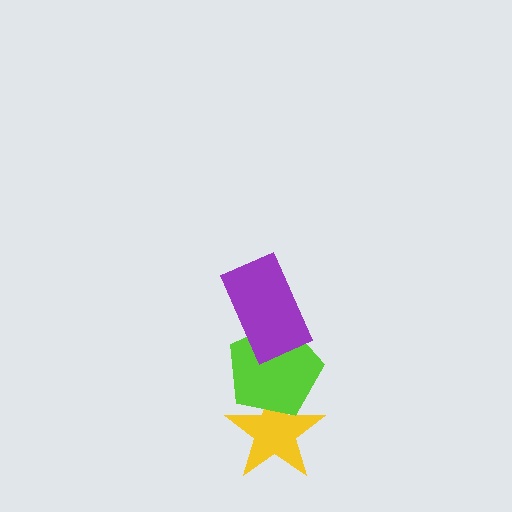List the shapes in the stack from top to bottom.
From top to bottom: the purple rectangle, the lime pentagon, the yellow star.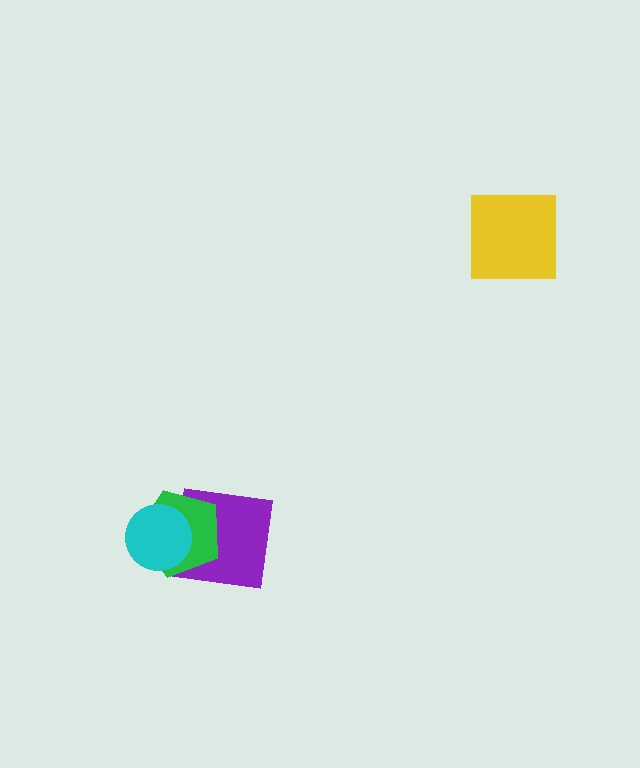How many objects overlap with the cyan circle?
2 objects overlap with the cyan circle.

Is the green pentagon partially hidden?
Yes, it is partially covered by another shape.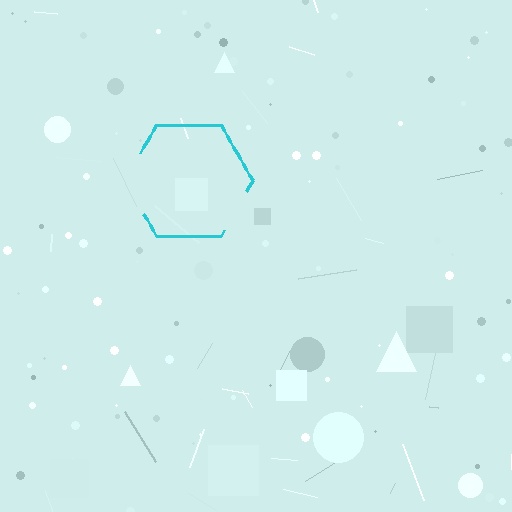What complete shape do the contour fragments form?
The contour fragments form a hexagon.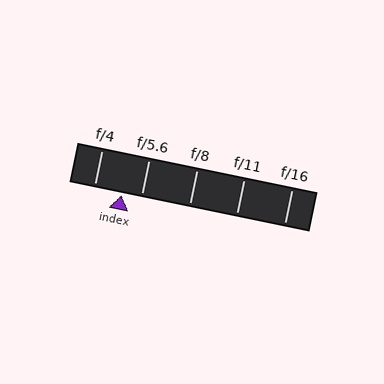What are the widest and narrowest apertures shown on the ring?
The widest aperture shown is f/4 and the narrowest is f/16.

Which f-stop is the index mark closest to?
The index mark is closest to f/5.6.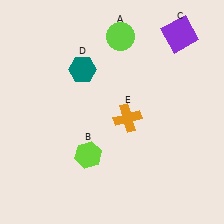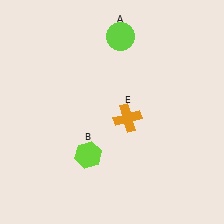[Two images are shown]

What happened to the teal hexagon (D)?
The teal hexagon (D) was removed in Image 2. It was in the top-left area of Image 1.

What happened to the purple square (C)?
The purple square (C) was removed in Image 2. It was in the top-right area of Image 1.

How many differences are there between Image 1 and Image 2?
There are 2 differences between the two images.